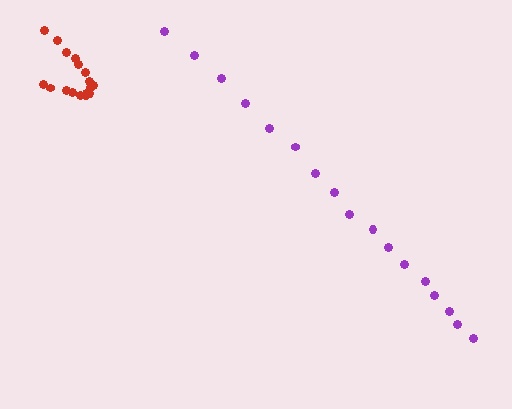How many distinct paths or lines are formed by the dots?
There are 2 distinct paths.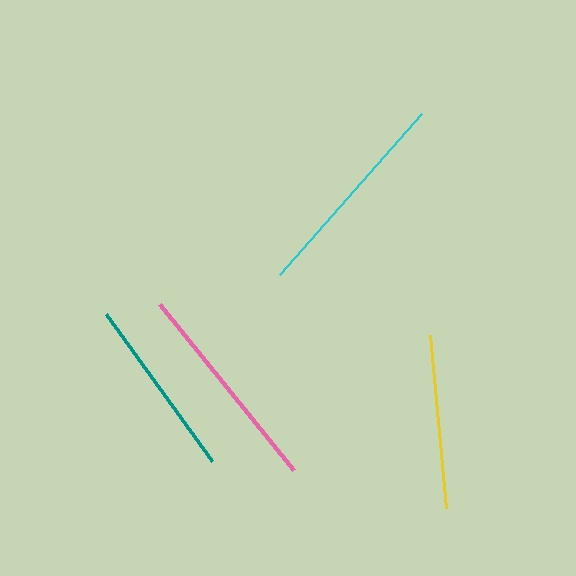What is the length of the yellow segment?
The yellow segment is approximately 174 pixels long.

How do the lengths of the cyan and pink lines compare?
The cyan and pink lines are approximately the same length.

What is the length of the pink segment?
The pink segment is approximately 214 pixels long.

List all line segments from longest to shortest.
From longest to shortest: cyan, pink, teal, yellow.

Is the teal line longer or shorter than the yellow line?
The teal line is longer than the yellow line.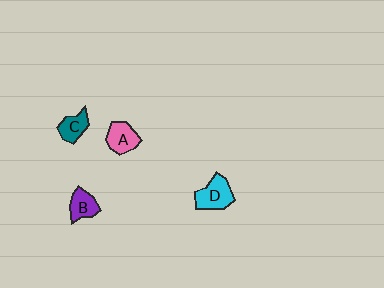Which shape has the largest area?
Shape D (cyan).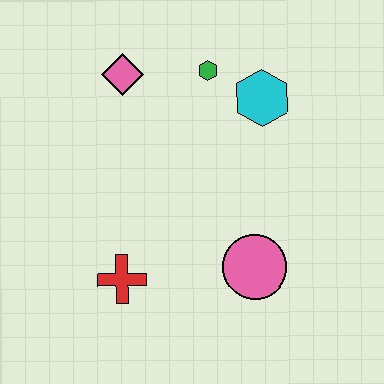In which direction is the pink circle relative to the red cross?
The pink circle is to the right of the red cross.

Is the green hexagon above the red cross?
Yes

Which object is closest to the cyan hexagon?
The green hexagon is closest to the cyan hexagon.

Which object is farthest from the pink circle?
The pink diamond is farthest from the pink circle.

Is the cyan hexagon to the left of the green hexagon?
No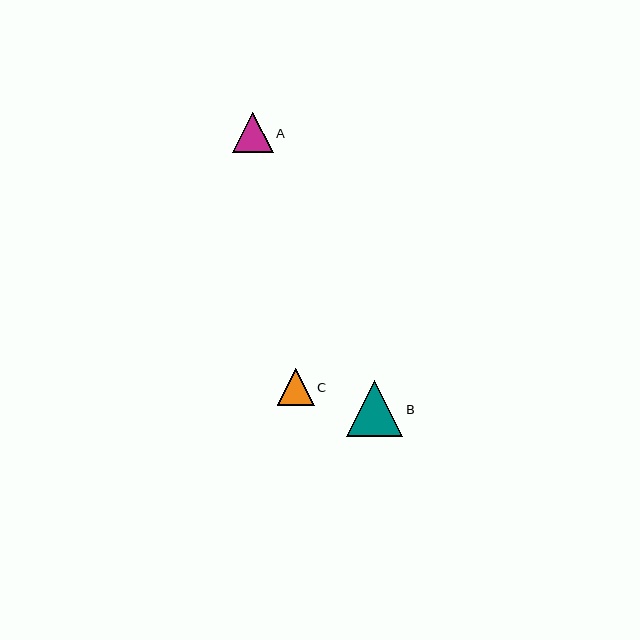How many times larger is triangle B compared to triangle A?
Triangle B is approximately 1.4 times the size of triangle A.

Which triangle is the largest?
Triangle B is the largest with a size of approximately 56 pixels.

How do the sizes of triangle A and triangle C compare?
Triangle A and triangle C are approximately the same size.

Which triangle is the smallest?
Triangle C is the smallest with a size of approximately 37 pixels.